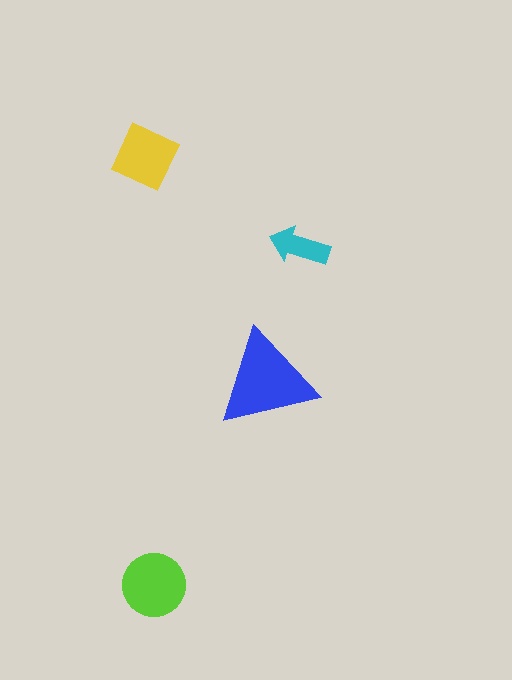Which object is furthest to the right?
The cyan arrow is rightmost.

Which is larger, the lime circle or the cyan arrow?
The lime circle.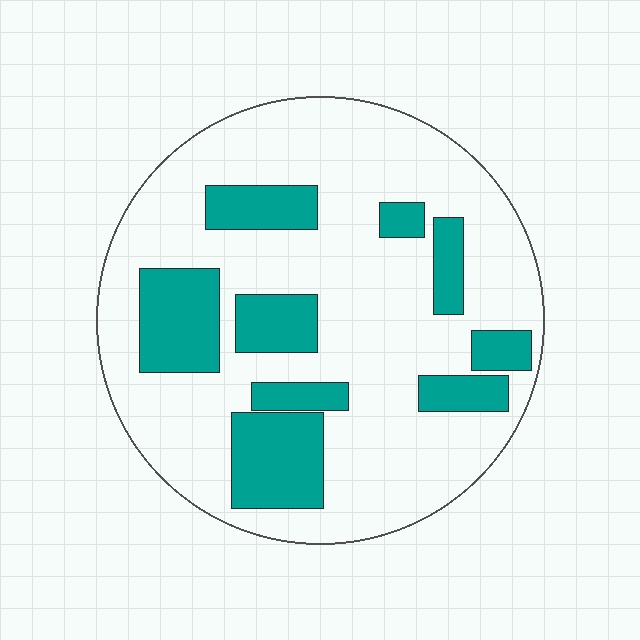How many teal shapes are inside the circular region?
9.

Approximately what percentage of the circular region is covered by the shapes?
Approximately 25%.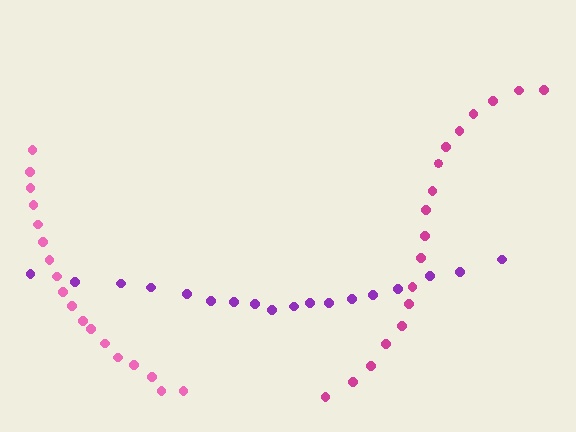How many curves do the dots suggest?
There are 3 distinct paths.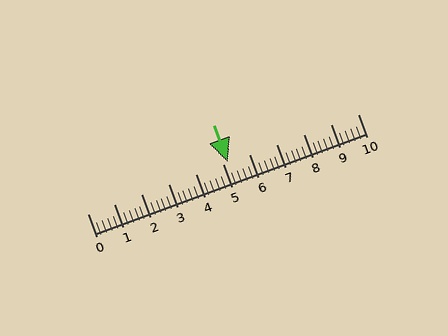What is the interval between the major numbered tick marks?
The major tick marks are spaced 1 units apart.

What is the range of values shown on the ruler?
The ruler shows values from 0 to 10.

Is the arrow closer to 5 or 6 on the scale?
The arrow is closer to 5.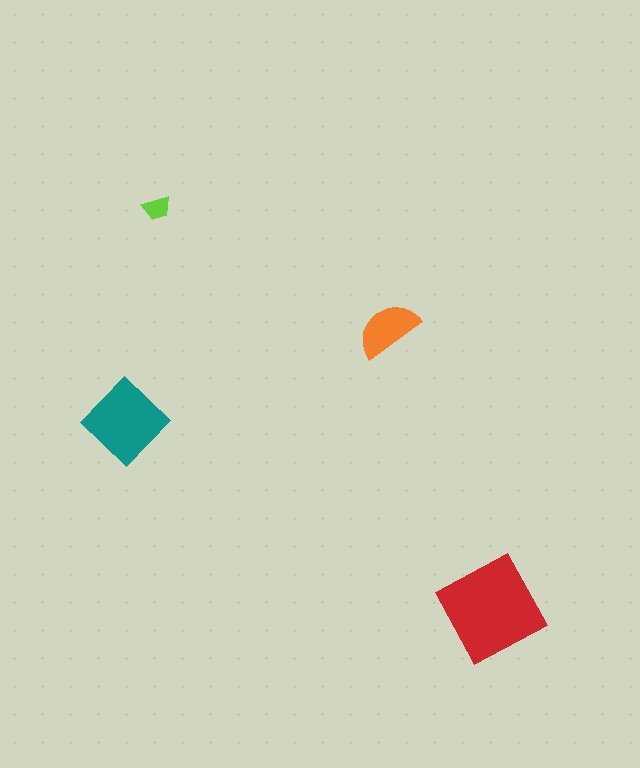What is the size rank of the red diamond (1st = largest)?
1st.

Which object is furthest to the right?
The red diamond is rightmost.